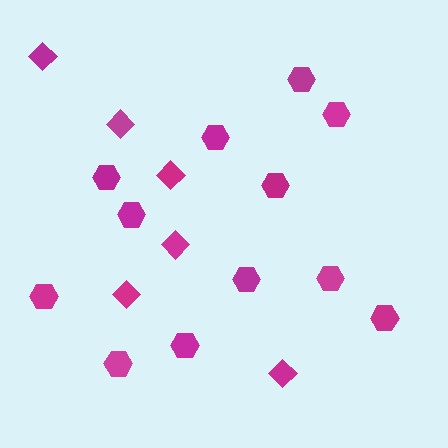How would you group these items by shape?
There are 2 groups: one group of hexagons (12) and one group of diamonds (6).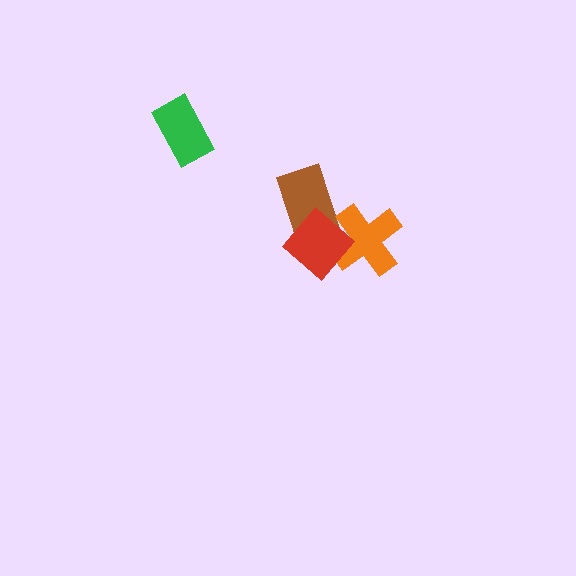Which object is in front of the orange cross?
The red diamond is in front of the orange cross.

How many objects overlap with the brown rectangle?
2 objects overlap with the brown rectangle.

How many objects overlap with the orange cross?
2 objects overlap with the orange cross.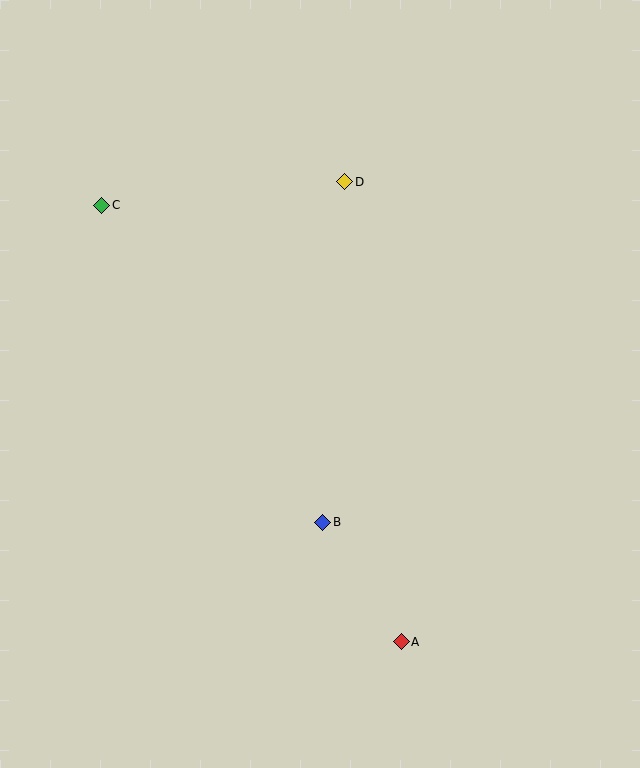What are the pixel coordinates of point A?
Point A is at (401, 642).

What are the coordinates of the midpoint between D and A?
The midpoint between D and A is at (373, 412).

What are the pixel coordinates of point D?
Point D is at (345, 182).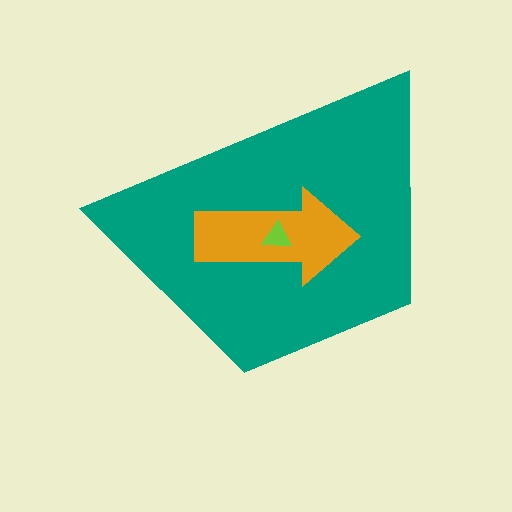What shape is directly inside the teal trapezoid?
The orange arrow.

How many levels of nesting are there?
3.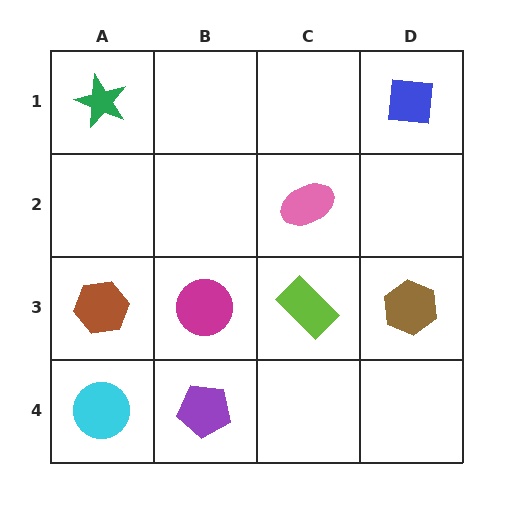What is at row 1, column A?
A green star.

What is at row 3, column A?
A brown hexagon.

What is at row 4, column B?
A purple pentagon.